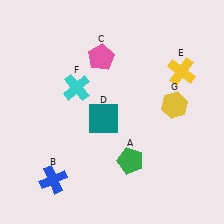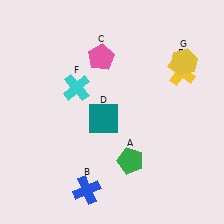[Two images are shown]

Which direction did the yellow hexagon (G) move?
The yellow hexagon (G) moved up.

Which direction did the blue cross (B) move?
The blue cross (B) moved right.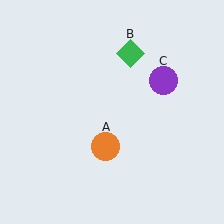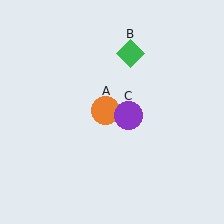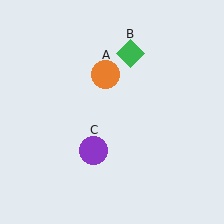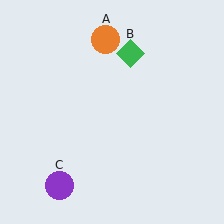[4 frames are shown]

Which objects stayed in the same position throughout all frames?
Green diamond (object B) remained stationary.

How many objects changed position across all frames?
2 objects changed position: orange circle (object A), purple circle (object C).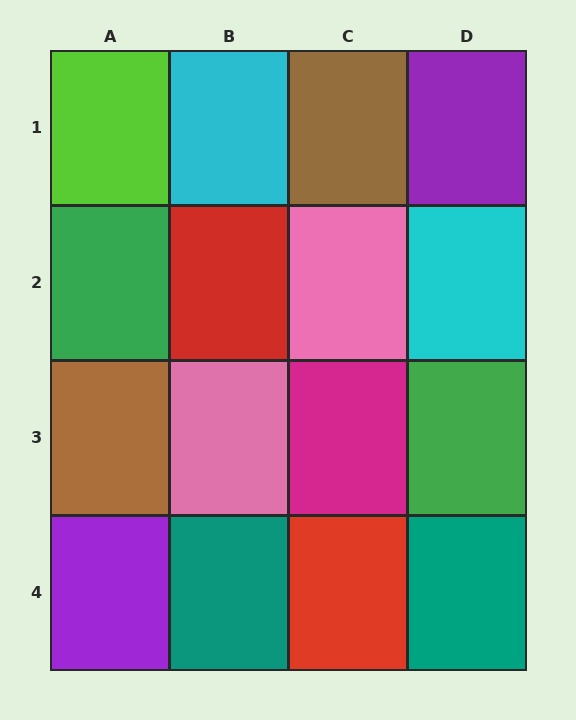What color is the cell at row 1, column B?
Cyan.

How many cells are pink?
2 cells are pink.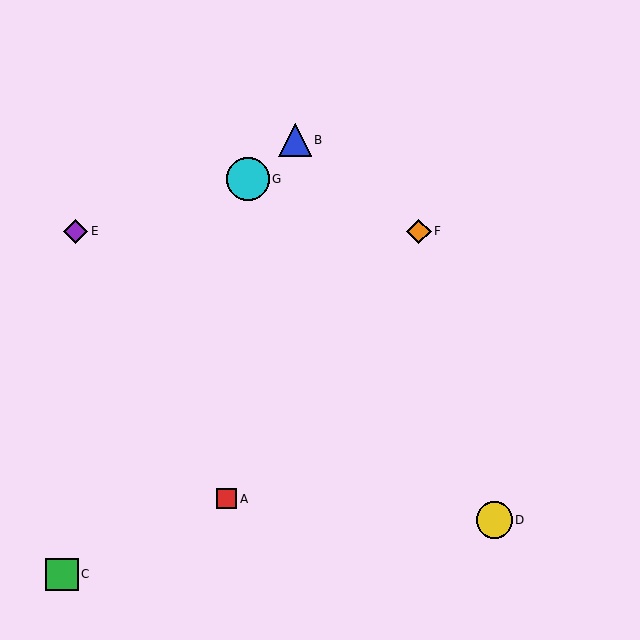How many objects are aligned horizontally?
2 objects (E, F) are aligned horizontally.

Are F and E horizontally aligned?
Yes, both are at y≈231.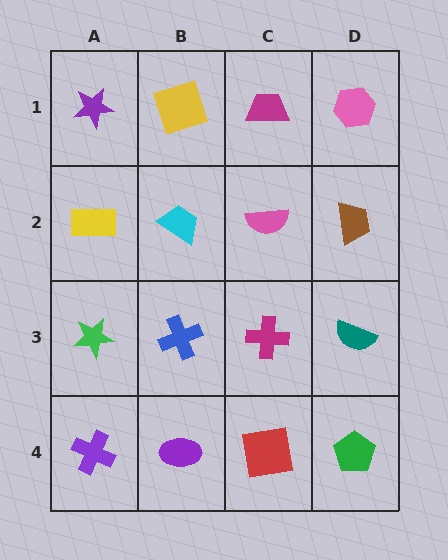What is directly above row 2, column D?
A pink hexagon.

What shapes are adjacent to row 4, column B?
A blue cross (row 3, column B), a purple cross (row 4, column A), a red square (row 4, column C).